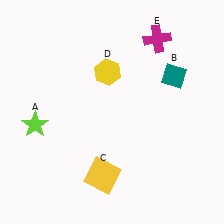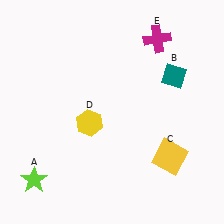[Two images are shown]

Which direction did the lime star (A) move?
The lime star (A) moved down.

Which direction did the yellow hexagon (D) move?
The yellow hexagon (D) moved down.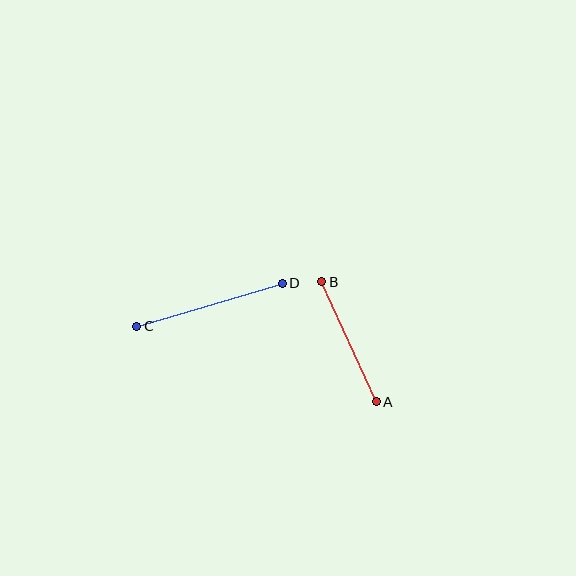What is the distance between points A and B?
The distance is approximately 132 pixels.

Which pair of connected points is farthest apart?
Points C and D are farthest apart.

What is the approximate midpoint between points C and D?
The midpoint is at approximately (209, 305) pixels.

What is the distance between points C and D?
The distance is approximately 151 pixels.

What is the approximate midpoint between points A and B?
The midpoint is at approximately (349, 342) pixels.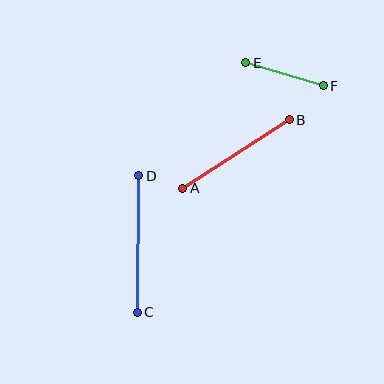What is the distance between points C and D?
The distance is approximately 136 pixels.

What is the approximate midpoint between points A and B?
The midpoint is at approximately (236, 154) pixels.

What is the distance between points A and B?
The distance is approximately 127 pixels.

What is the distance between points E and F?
The distance is approximately 81 pixels.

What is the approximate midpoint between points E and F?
The midpoint is at approximately (284, 74) pixels.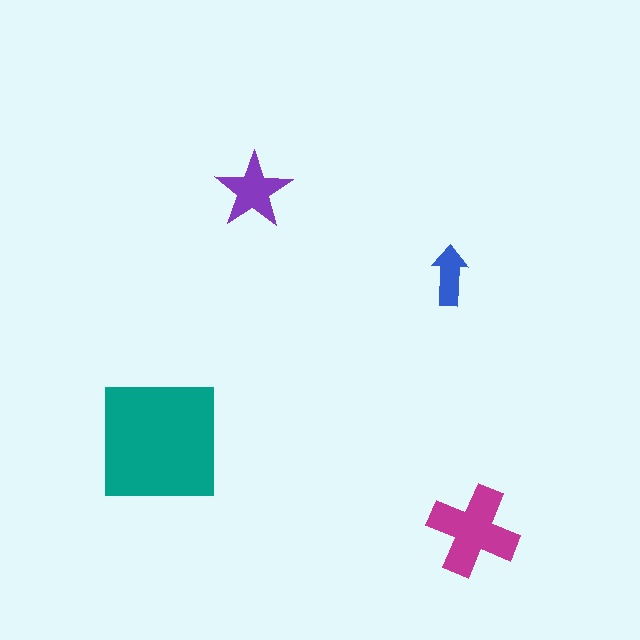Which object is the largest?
The teal square.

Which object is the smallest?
The blue arrow.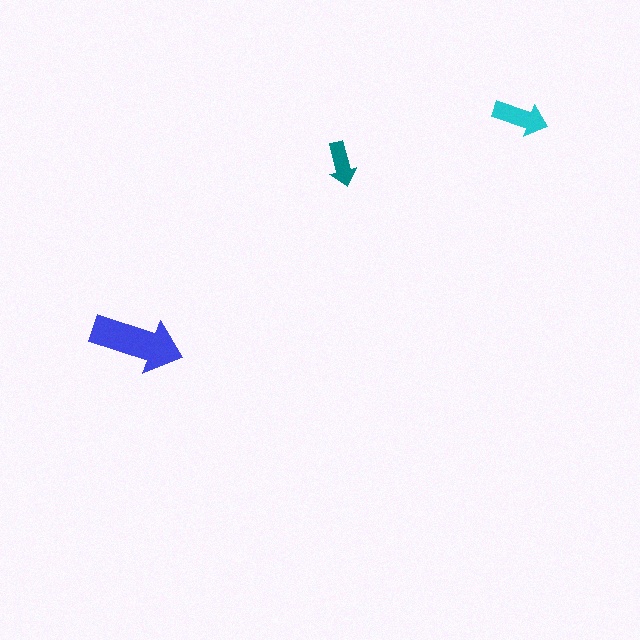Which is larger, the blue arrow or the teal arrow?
The blue one.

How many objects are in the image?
There are 3 objects in the image.